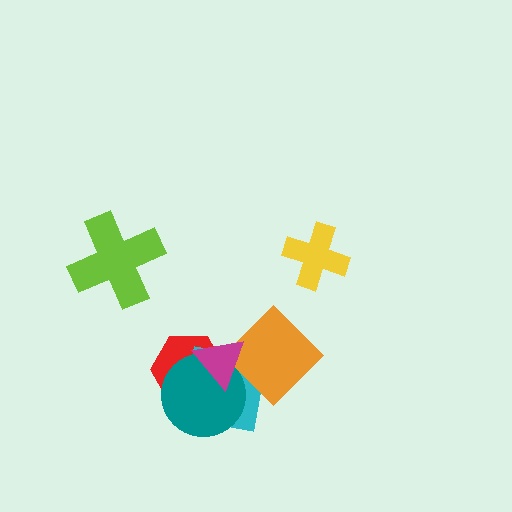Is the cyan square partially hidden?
Yes, it is partially covered by another shape.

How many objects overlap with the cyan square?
4 objects overlap with the cyan square.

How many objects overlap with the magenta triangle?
4 objects overlap with the magenta triangle.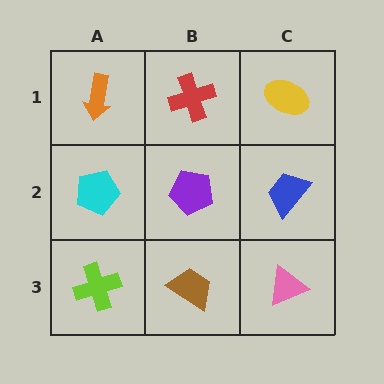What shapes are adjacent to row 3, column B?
A purple pentagon (row 2, column B), a lime cross (row 3, column A), a pink triangle (row 3, column C).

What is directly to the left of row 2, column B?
A cyan pentagon.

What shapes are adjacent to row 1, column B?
A purple pentagon (row 2, column B), an orange arrow (row 1, column A), a yellow ellipse (row 1, column C).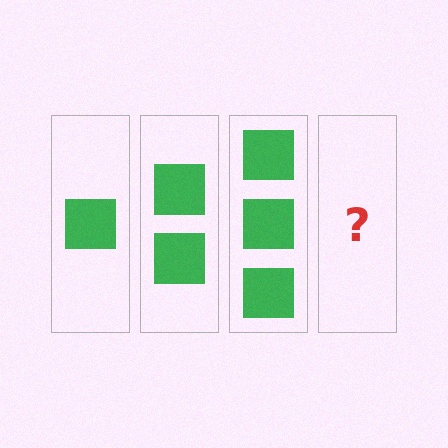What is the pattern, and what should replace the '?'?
The pattern is that each step adds one more square. The '?' should be 4 squares.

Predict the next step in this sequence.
The next step is 4 squares.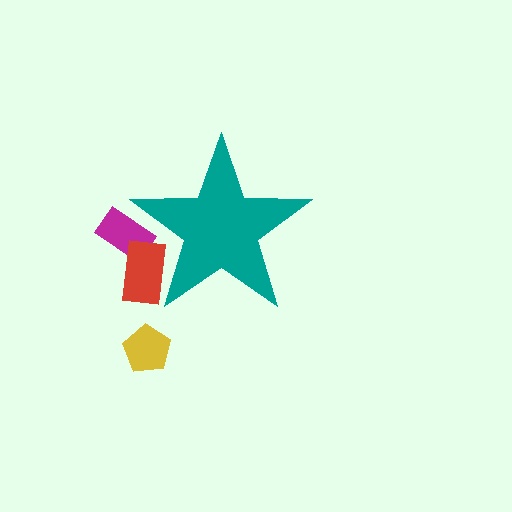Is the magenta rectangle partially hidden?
Yes, the magenta rectangle is partially hidden behind the teal star.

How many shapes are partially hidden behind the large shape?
2 shapes are partially hidden.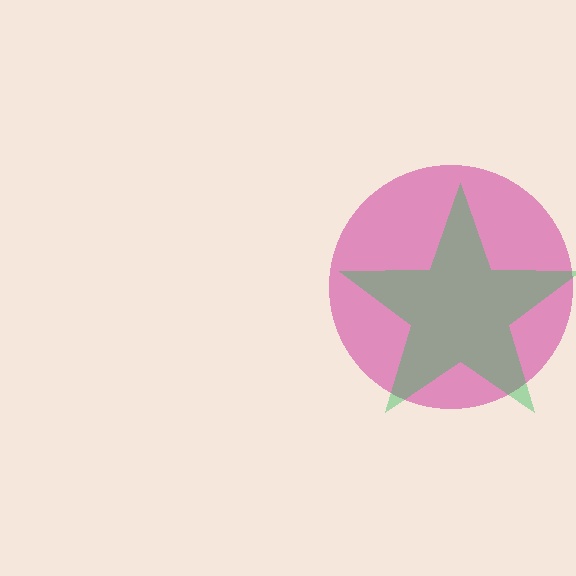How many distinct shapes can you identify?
There are 2 distinct shapes: a magenta circle, a green star.